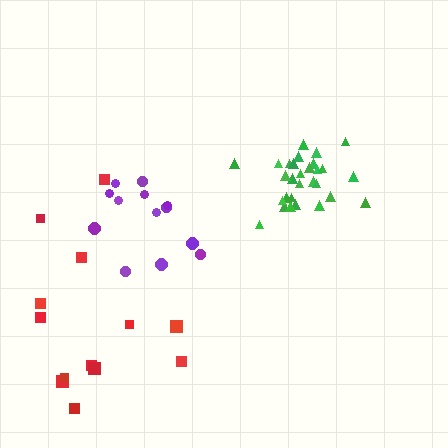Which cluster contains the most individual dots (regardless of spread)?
Green (29).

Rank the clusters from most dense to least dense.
green, purple, red.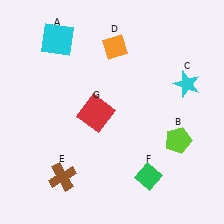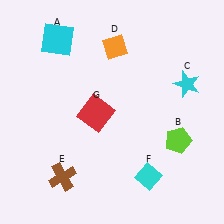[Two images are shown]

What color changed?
The diamond (F) changed from green in Image 1 to cyan in Image 2.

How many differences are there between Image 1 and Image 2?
There is 1 difference between the two images.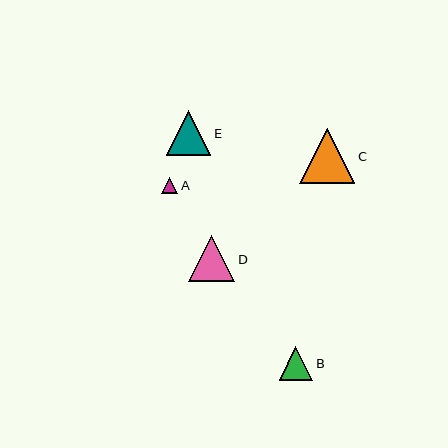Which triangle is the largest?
Triangle C is the largest with a size of approximately 55 pixels.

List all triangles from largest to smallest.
From largest to smallest: C, D, E, B, A.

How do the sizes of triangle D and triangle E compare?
Triangle D and triangle E are approximately the same size.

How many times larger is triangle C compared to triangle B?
Triangle C is approximately 1.6 times the size of triangle B.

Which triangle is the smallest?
Triangle A is the smallest with a size of approximately 16 pixels.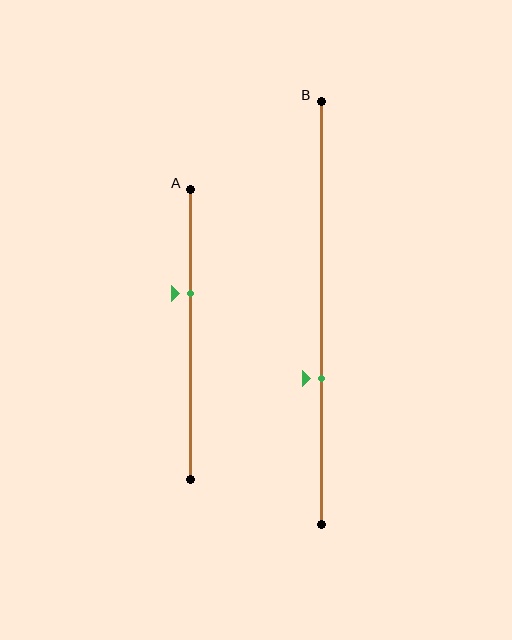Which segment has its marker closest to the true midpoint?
Segment A has its marker closest to the true midpoint.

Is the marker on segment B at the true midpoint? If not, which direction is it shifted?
No, the marker on segment B is shifted downward by about 15% of the segment length.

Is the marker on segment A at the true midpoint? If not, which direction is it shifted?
No, the marker on segment A is shifted upward by about 14% of the segment length.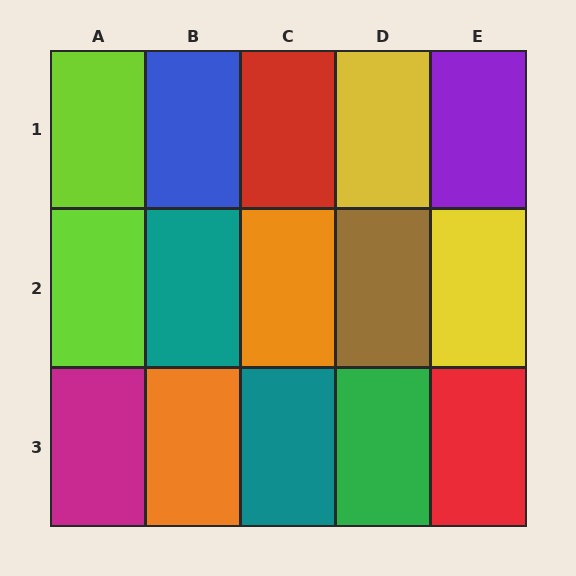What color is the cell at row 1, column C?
Red.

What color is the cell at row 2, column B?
Teal.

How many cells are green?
1 cell is green.